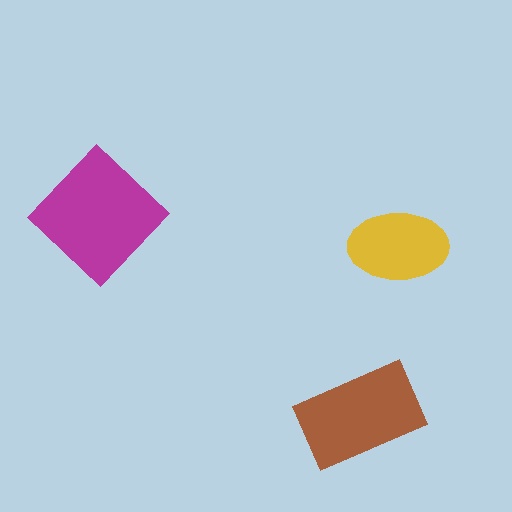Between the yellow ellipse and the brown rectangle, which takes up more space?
The brown rectangle.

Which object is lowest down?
The brown rectangle is bottommost.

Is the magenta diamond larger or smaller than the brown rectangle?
Larger.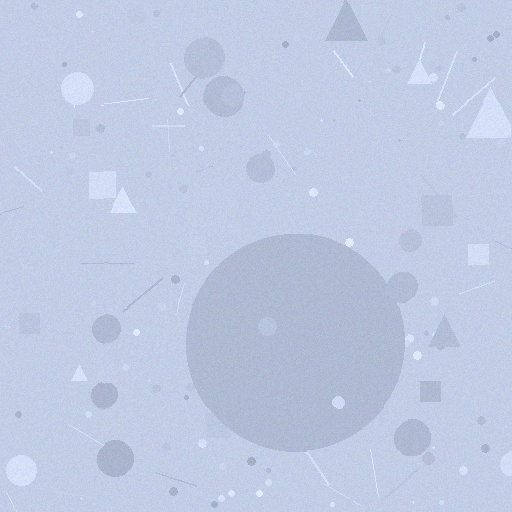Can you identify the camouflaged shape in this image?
The camouflaged shape is a circle.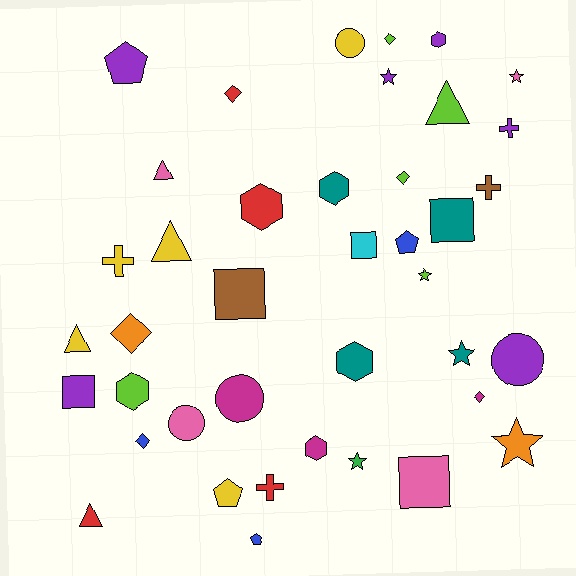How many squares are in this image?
There are 5 squares.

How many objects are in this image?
There are 40 objects.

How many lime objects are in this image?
There are 5 lime objects.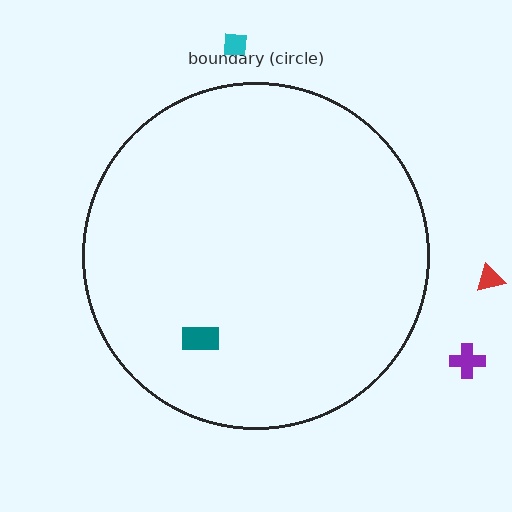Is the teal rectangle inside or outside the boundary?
Inside.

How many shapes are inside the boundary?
1 inside, 3 outside.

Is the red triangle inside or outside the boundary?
Outside.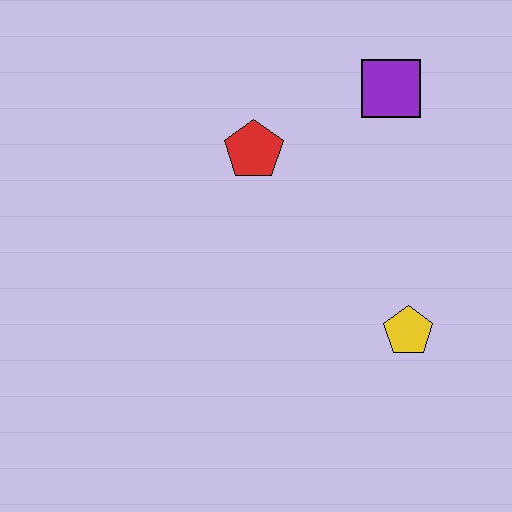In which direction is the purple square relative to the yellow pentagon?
The purple square is above the yellow pentagon.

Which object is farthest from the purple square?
The yellow pentagon is farthest from the purple square.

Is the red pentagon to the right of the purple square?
No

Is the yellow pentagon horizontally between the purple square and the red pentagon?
No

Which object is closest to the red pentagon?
The purple square is closest to the red pentagon.